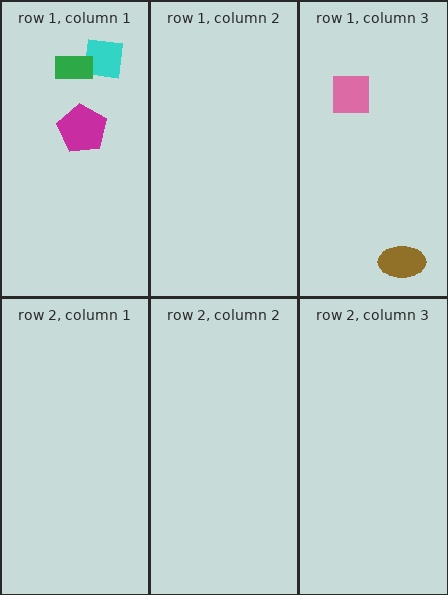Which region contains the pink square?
The row 1, column 3 region.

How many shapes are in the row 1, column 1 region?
3.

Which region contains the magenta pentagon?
The row 1, column 1 region.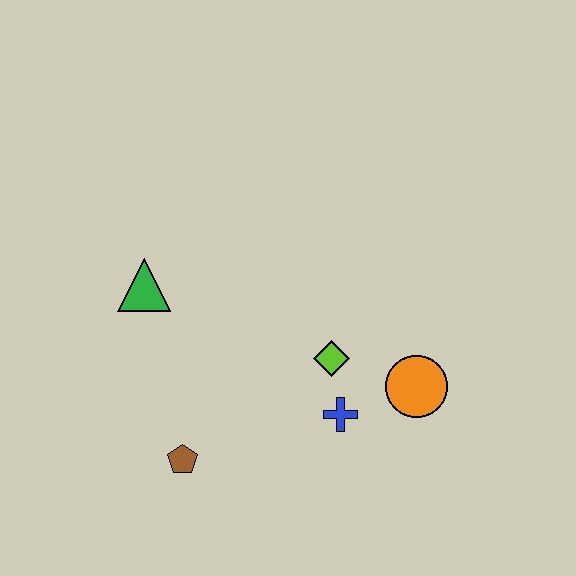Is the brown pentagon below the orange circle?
Yes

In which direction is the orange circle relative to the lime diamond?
The orange circle is to the right of the lime diamond.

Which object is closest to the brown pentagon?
The blue cross is closest to the brown pentagon.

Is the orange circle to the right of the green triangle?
Yes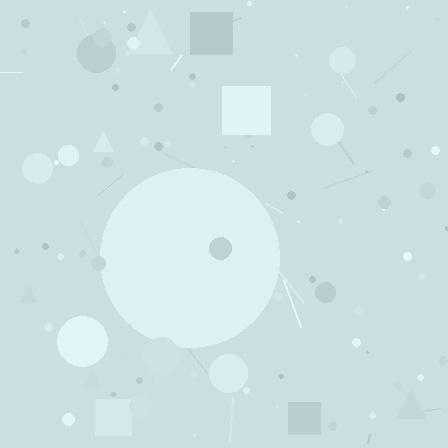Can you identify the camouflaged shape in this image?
The camouflaged shape is a circle.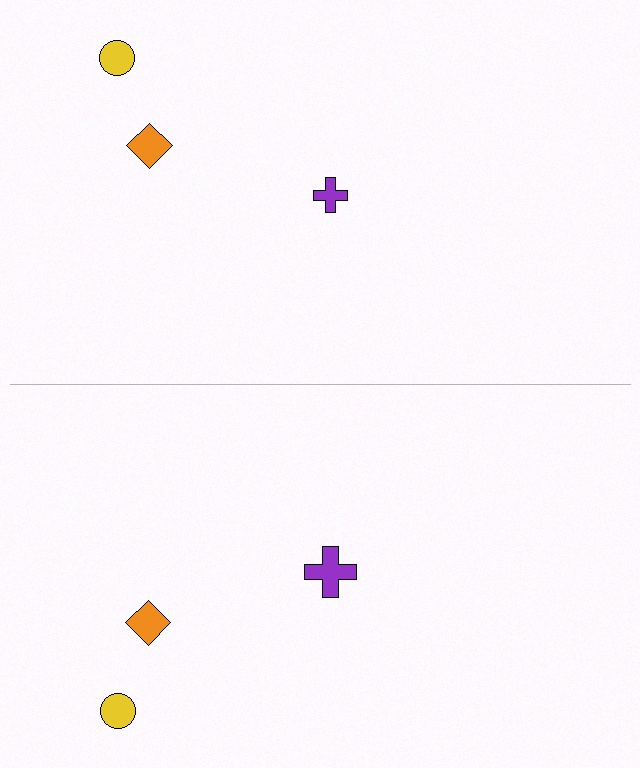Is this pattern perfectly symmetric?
No, the pattern is not perfectly symmetric. The purple cross on the bottom side has a different size than its mirror counterpart.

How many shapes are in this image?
There are 6 shapes in this image.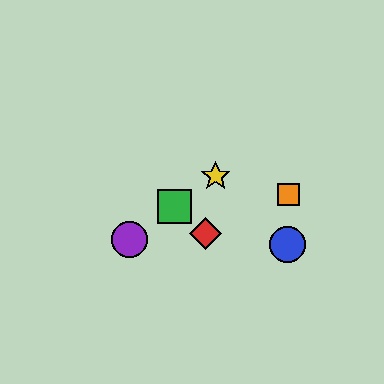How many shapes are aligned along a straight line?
3 shapes (the green square, the yellow star, the purple circle) are aligned along a straight line.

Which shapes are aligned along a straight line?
The green square, the yellow star, the purple circle are aligned along a straight line.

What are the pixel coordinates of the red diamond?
The red diamond is at (206, 234).